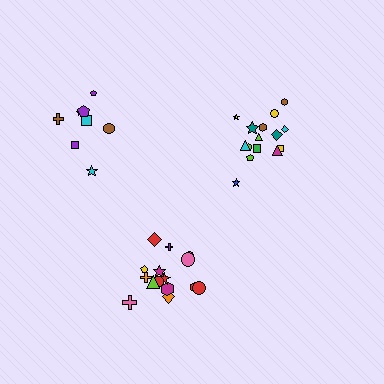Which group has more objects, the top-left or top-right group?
The top-right group.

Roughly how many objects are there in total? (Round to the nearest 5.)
Roughly 40 objects in total.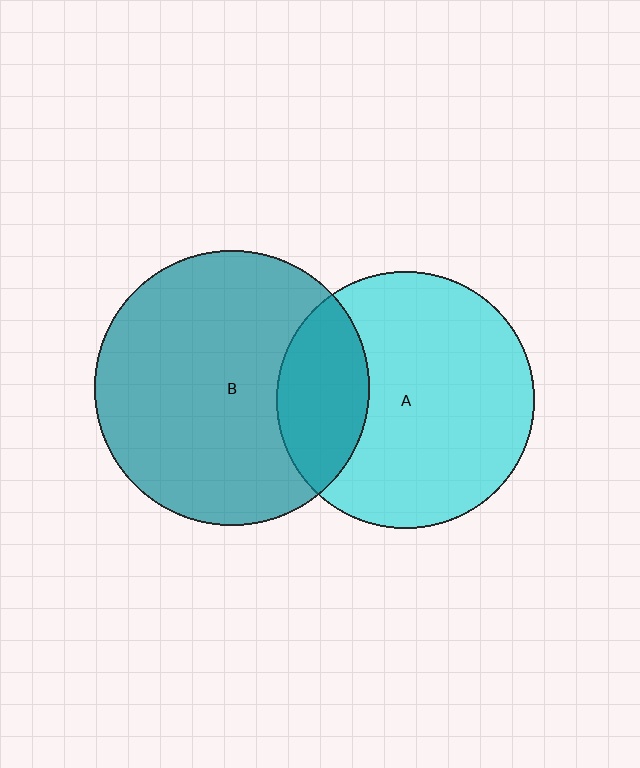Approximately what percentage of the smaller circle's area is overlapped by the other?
Approximately 25%.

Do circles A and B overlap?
Yes.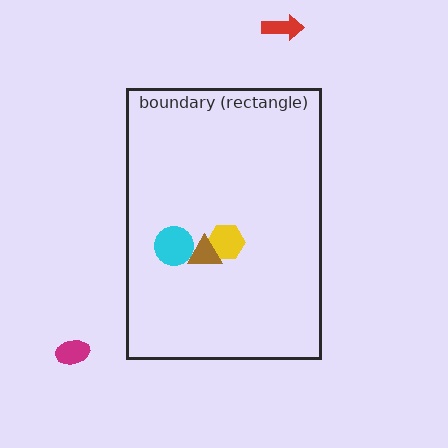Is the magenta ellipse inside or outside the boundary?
Outside.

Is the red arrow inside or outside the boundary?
Outside.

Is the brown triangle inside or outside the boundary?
Inside.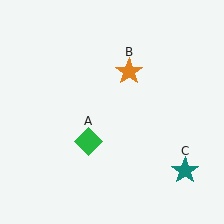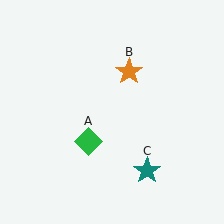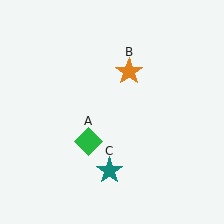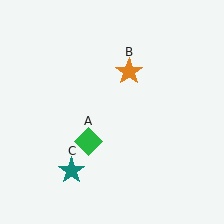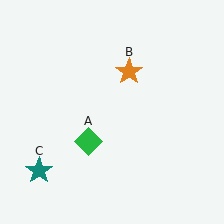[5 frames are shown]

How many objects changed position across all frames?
1 object changed position: teal star (object C).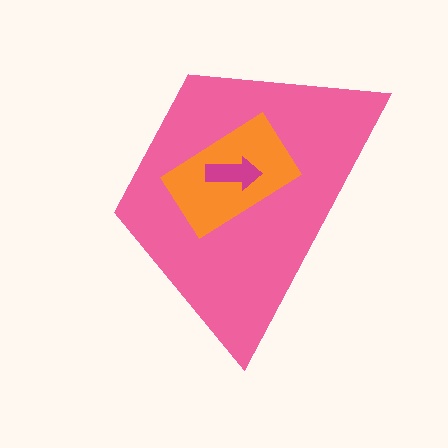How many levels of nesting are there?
3.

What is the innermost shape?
The magenta arrow.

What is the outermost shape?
The pink trapezoid.